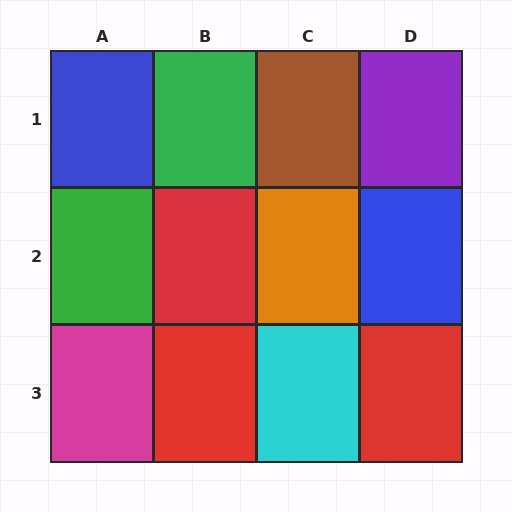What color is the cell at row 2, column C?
Orange.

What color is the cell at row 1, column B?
Green.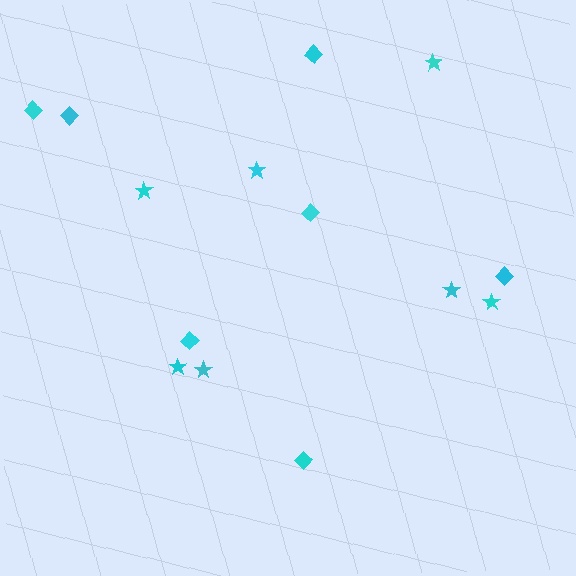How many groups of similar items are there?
There are 2 groups: one group of diamonds (7) and one group of stars (7).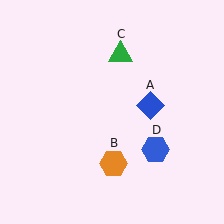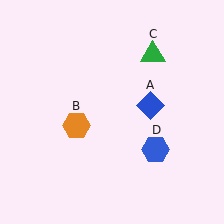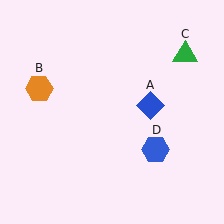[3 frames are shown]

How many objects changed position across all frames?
2 objects changed position: orange hexagon (object B), green triangle (object C).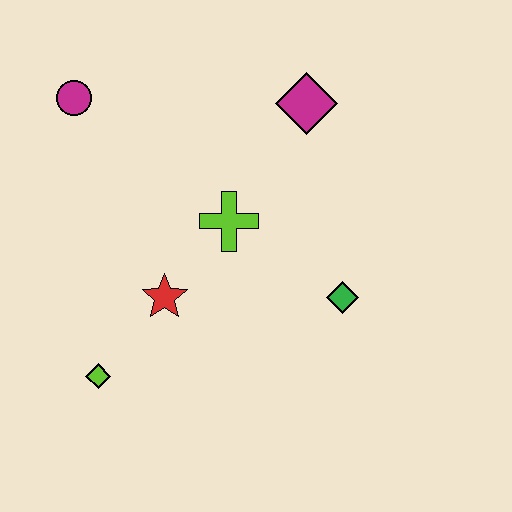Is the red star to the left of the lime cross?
Yes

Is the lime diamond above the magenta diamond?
No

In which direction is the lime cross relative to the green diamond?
The lime cross is to the left of the green diamond.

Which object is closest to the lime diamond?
The red star is closest to the lime diamond.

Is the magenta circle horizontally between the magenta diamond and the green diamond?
No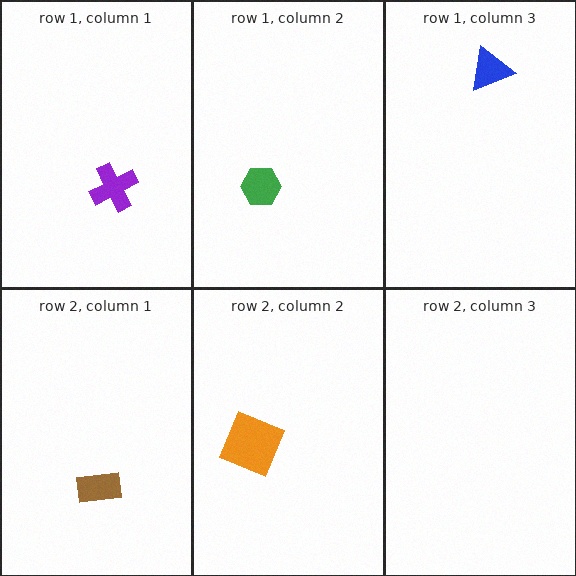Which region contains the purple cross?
The row 1, column 1 region.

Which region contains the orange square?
The row 2, column 2 region.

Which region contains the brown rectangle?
The row 2, column 1 region.